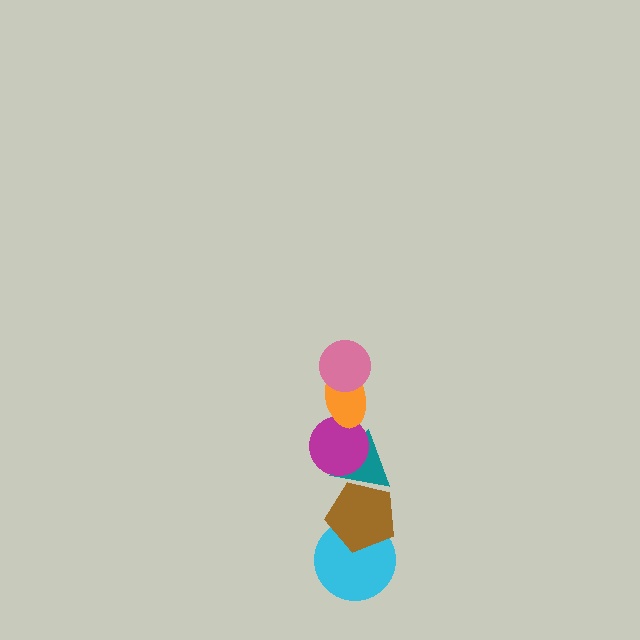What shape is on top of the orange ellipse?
The pink circle is on top of the orange ellipse.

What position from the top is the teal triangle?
The teal triangle is 4th from the top.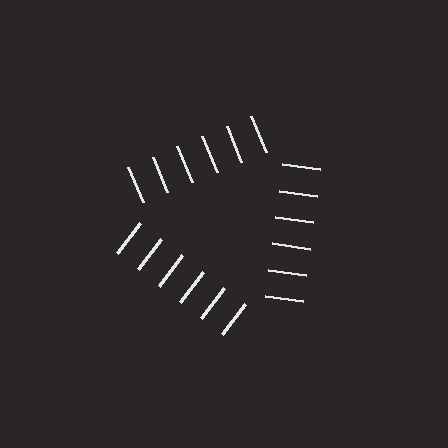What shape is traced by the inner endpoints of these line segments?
An illusory triangle — the line segments terminate on its edges but no continuous stroke is drawn.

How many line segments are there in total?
18 — 6 along each of the 3 edges.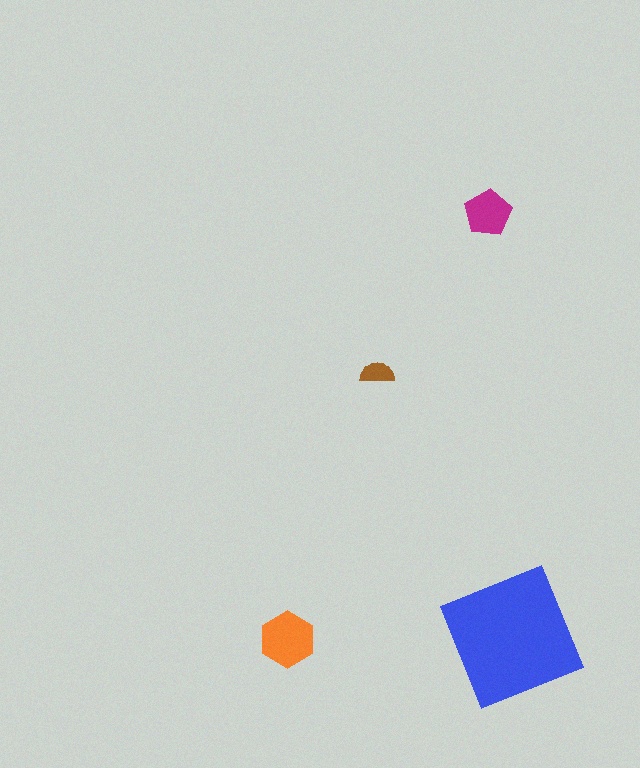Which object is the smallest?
The brown semicircle.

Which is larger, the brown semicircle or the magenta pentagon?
The magenta pentagon.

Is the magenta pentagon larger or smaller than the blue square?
Smaller.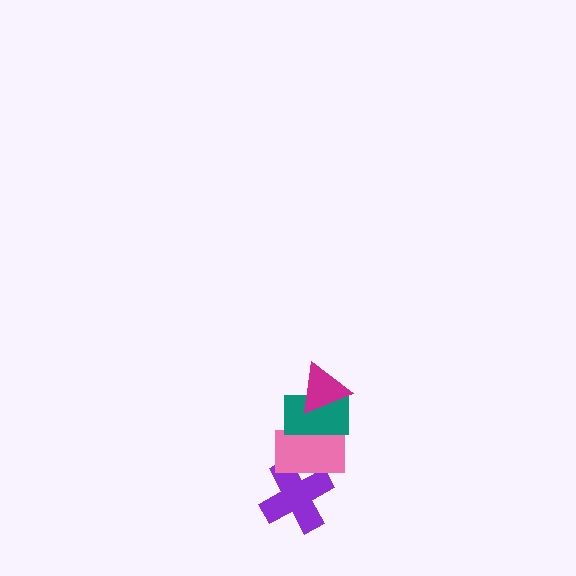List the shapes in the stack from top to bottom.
From top to bottom: the magenta triangle, the teal rectangle, the pink rectangle, the purple cross.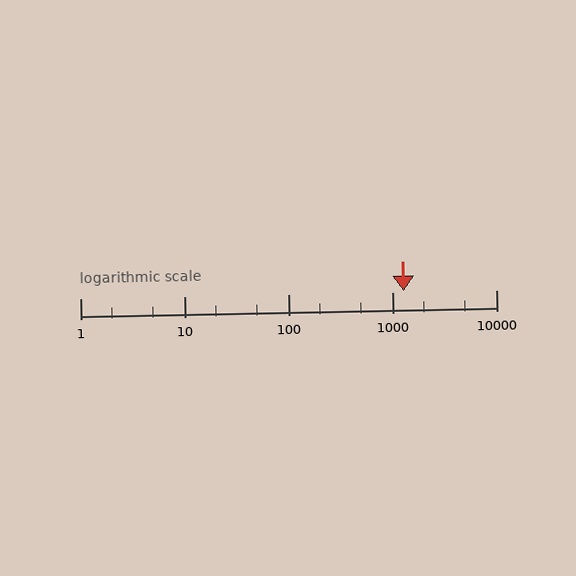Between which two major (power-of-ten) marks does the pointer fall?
The pointer is between 1000 and 10000.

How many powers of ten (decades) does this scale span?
The scale spans 4 decades, from 1 to 10000.